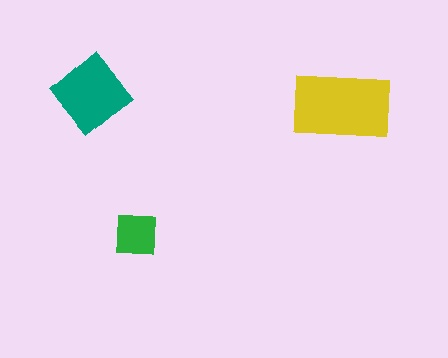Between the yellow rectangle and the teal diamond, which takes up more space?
The yellow rectangle.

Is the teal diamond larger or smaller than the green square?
Larger.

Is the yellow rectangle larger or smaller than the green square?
Larger.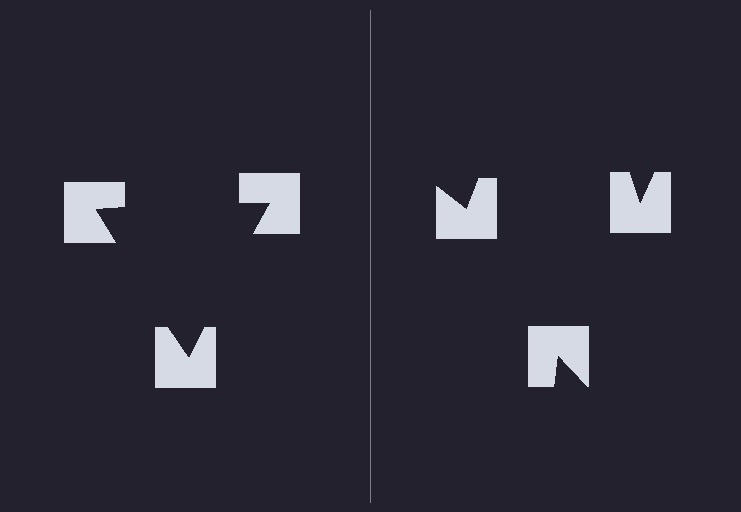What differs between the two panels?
The notched squares are positioned identically on both sides; only the wedge orientations differ. On the left they align to a triangle; on the right they are misaligned.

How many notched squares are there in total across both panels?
6 — 3 on each side.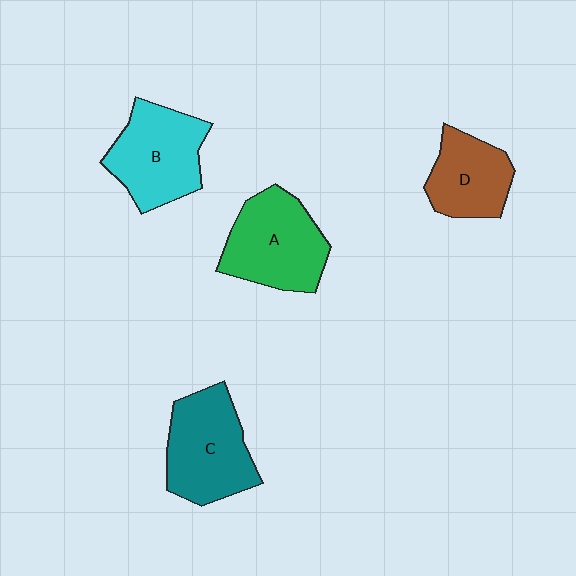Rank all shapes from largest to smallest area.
From largest to smallest: A (green), C (teal), B (cyan), D (brown).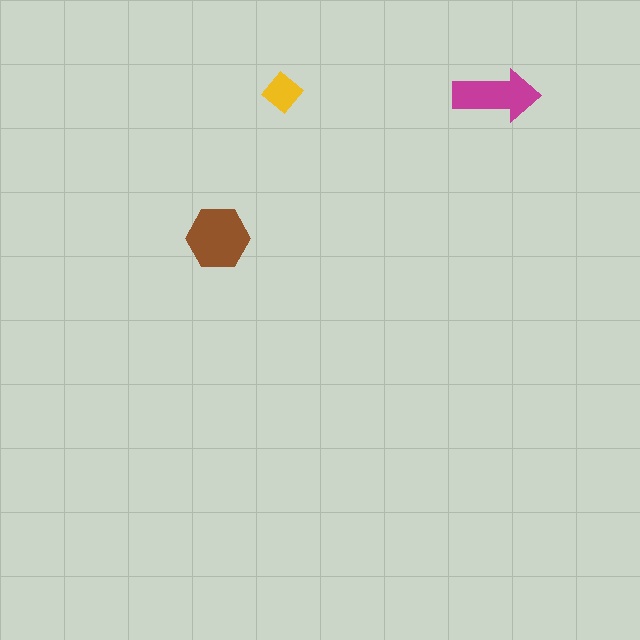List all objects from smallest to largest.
The yellow diamond, the magenta arrow, the brown hexagon.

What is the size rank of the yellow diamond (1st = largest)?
3rd.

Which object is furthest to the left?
The brown hexagon is leftmost.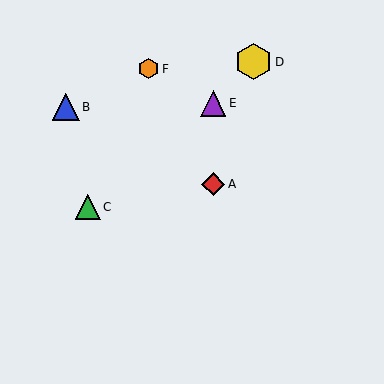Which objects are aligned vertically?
Objects A, E are aligned vertically.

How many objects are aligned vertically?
2 objects (A, E) are aligned vertically.